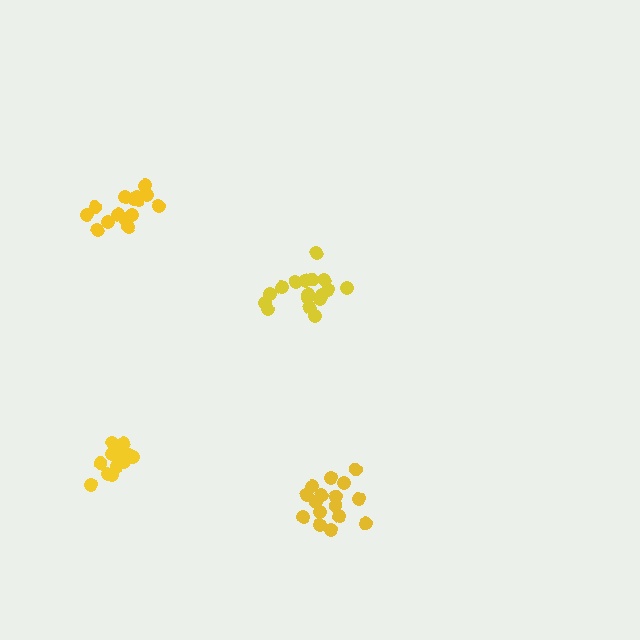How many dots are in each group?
Group 1: 17 dots, Group 2: 16 dots, Group 3: 15 dots, Group 4: 13 dots (61 total).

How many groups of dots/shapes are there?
There are 4 groups.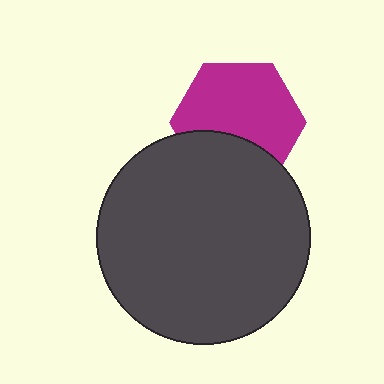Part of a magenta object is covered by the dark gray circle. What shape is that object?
It is a hexagon.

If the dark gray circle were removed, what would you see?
You would see the complete magenta hexagon.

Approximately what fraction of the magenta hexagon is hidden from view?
Roughly 33% of the magenta hexagon is hidden behind the dark gray circle.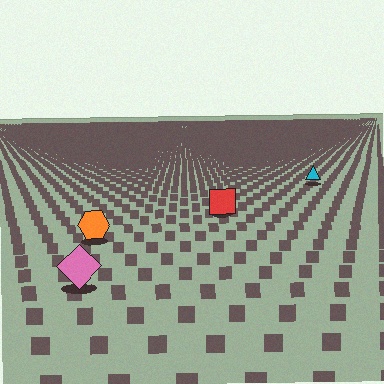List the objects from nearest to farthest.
From nearest to farthest: the pink diamond, the orange hexagon, the red square, the cyan triangle.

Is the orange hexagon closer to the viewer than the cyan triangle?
Yes. The orange hexagon is closer — you can tell from the texture gradient: the ground texture is coarser near it.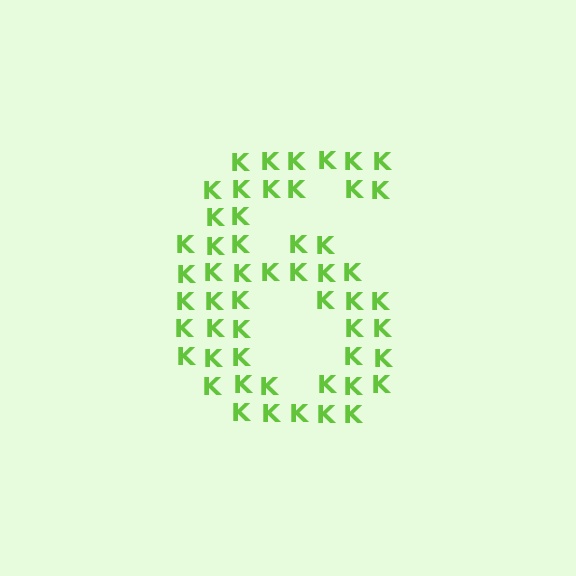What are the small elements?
The small elements are letter K's.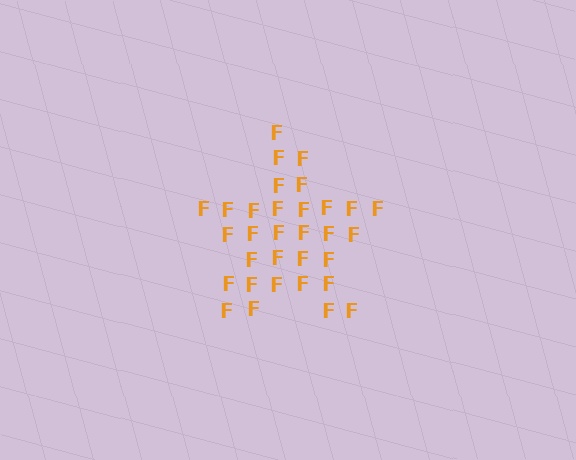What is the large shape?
The large shape is a star.